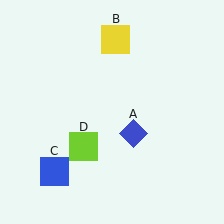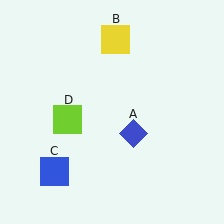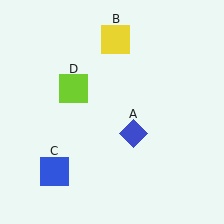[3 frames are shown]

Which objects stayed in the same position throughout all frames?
Blue diamond (object A) and yellow square (object B) and blue square (object C) remained stationary.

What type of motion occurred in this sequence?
The lime square (object D) rotated clockwise around the center of the scene.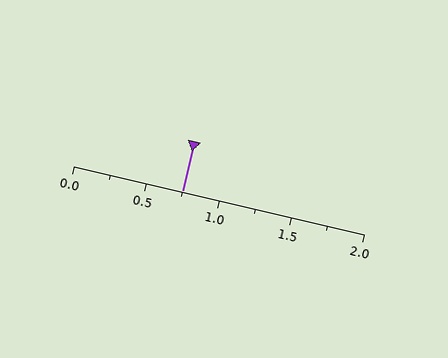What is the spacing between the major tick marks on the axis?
The major ticks are spaced 0.5 apart.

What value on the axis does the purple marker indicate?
The marker indicates approximately 0.75.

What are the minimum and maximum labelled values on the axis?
The axis runs from 0.0 to 2.0.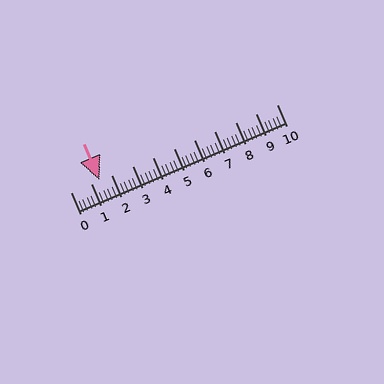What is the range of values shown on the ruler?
The ruler shows values from 0 to 10.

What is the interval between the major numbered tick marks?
The major tick marks are spaced 1 units apart.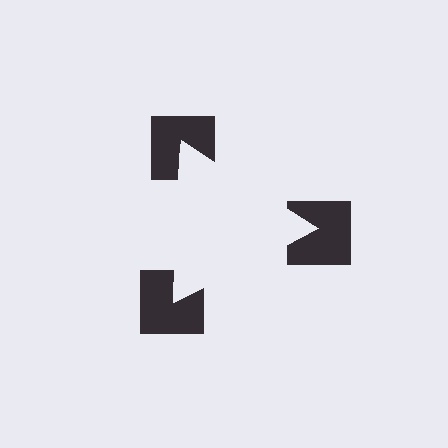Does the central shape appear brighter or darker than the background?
It typically appears slightly brighter than the background, even though no actual brightness change is drawn.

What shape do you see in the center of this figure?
An illusory triangle — its edges are inferred from the aligned wedge cuts in the notched squares, not physically drawn.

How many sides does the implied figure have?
3 sides.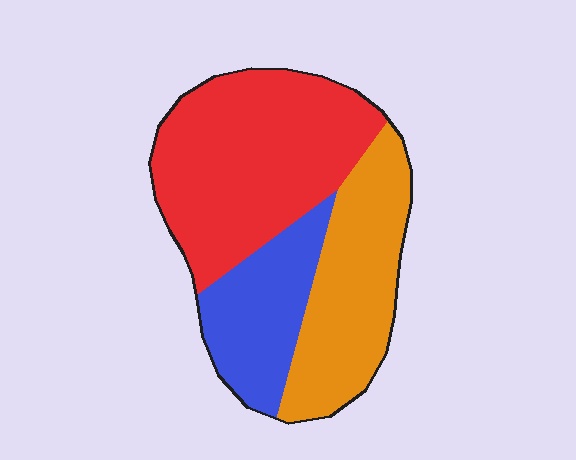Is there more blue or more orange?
Orange.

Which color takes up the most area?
Red, at roughly 45%.